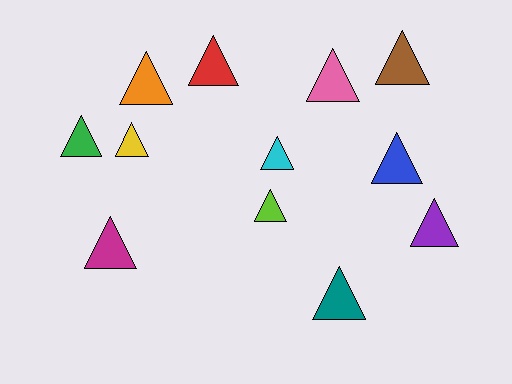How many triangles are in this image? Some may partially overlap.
There are 12 triangles.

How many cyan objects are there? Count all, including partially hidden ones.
There is 1 cyan object.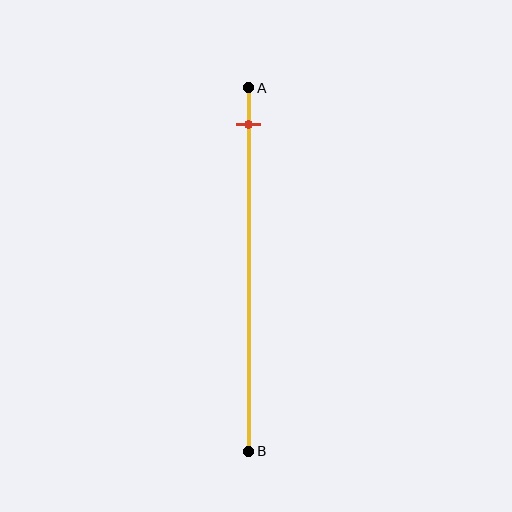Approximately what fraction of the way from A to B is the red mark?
The red mark is approximately 10% of the way from A to B.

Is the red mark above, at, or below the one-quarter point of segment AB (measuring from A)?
The red mark is above the one-quarter point of segment AB.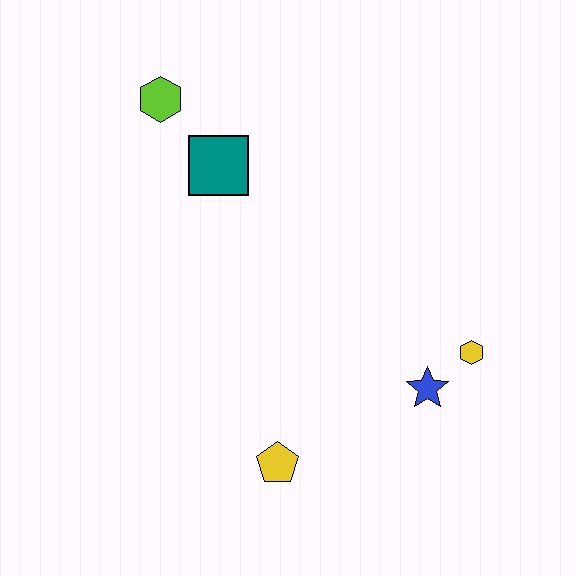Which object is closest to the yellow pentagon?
The blue star is closest to the yellow pentagon.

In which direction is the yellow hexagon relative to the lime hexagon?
The yellow hexagon is to the right of the lime hexagon.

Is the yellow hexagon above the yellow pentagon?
Yes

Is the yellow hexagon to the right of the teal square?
Yes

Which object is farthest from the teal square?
The yellow hexagon is farthest from the teal square.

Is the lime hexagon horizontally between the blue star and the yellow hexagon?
No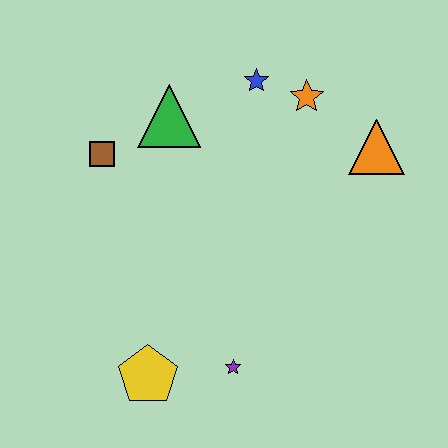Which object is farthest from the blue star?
The yellow pentagon is farthest from the blue star.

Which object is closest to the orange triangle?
The orange star is closest to the orange triangle.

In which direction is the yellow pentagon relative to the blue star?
The yellow pentagon is below the blue star.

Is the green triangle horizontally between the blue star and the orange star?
No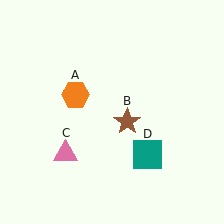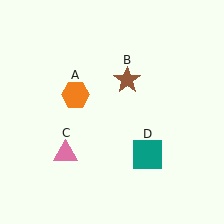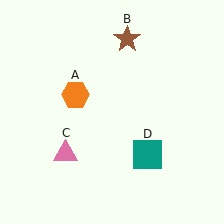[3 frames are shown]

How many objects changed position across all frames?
1 object changed position: brown star (object B).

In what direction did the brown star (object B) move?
The brown star (object B) moved up.